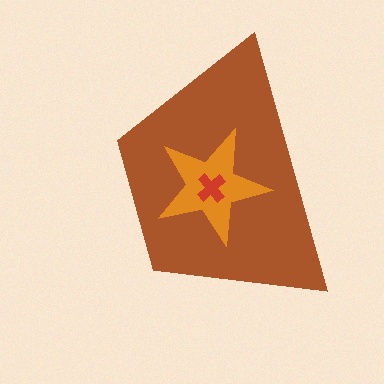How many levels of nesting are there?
3.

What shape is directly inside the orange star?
The red cross.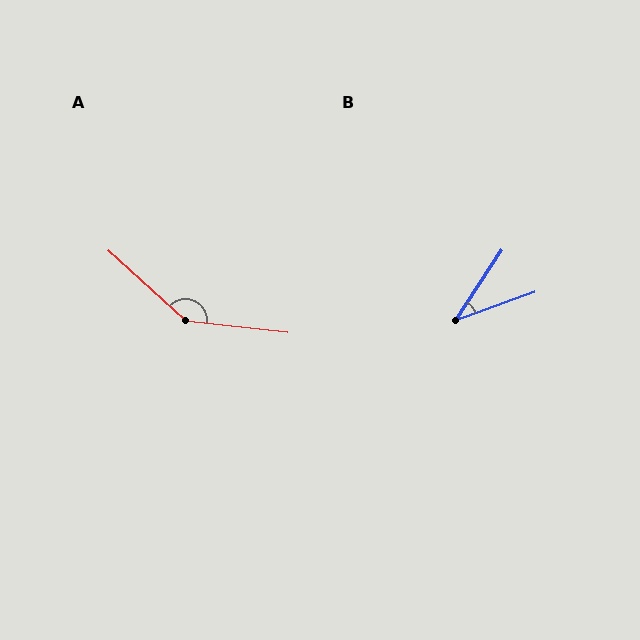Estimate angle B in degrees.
Approximately 37 degrees.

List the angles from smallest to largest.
B (37°), A (144°).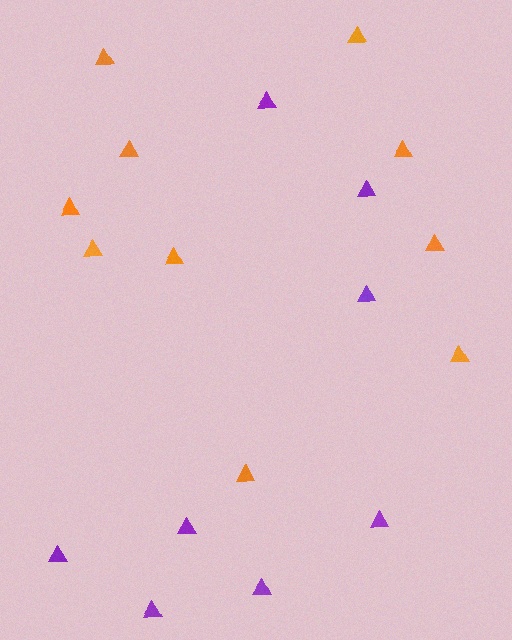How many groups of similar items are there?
There are 2 groups: one group of orange triangles (10) and one group of purple triangles (8).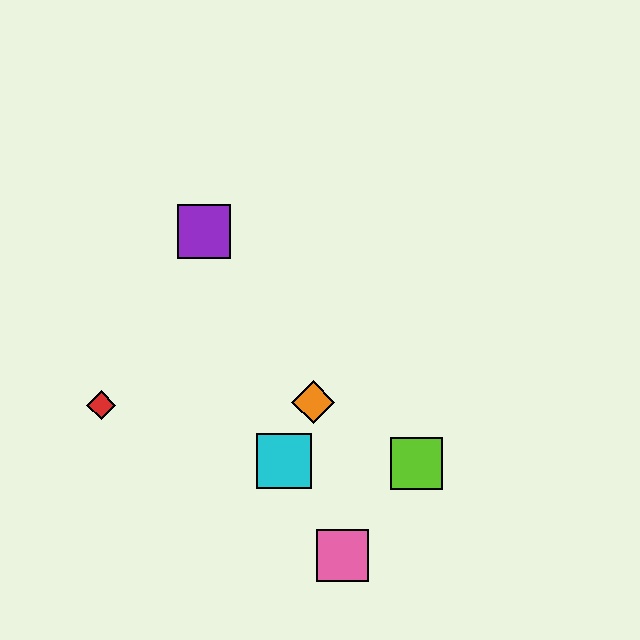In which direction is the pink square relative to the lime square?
The pink square is below the lime square.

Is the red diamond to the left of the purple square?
Yes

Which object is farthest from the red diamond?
The lime square is farthest from the red diamond.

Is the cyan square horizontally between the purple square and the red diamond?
No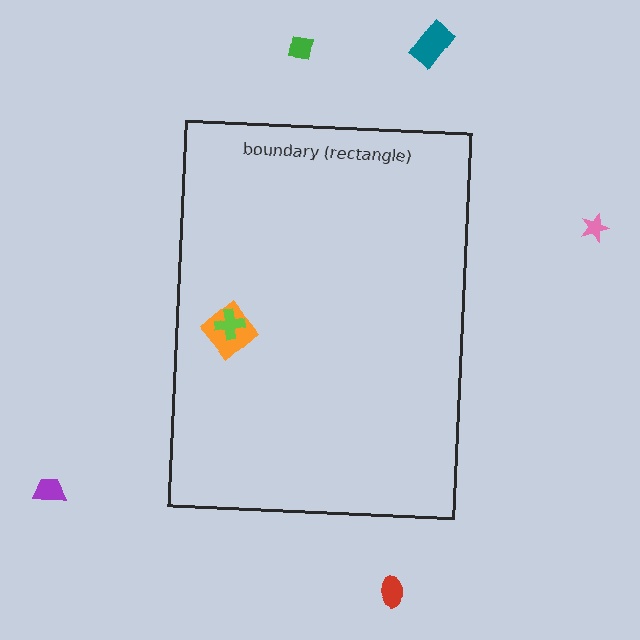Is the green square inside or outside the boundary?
Outside.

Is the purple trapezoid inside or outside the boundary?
Outside.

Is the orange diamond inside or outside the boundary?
Inside.